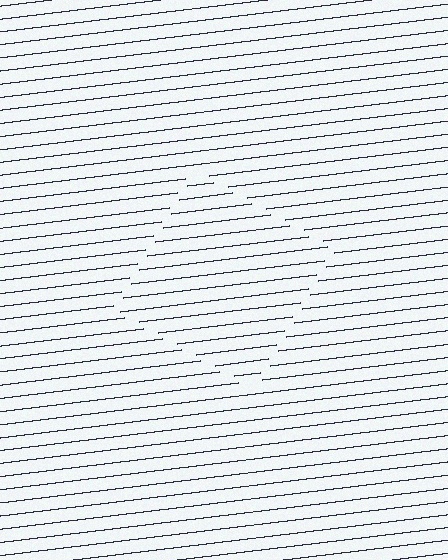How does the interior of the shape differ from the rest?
The interior of the shape contains the same grating, shifted by half a period — the contour is defined by the phase discontinuity where line-ends from the inner and outer gratings abut.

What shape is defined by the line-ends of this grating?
An illusory square. The interior of the shape contains the same grating, shifted by half a period — the contour is defined by the phase discontinuity where line-ends from the inner and outer gratings abut.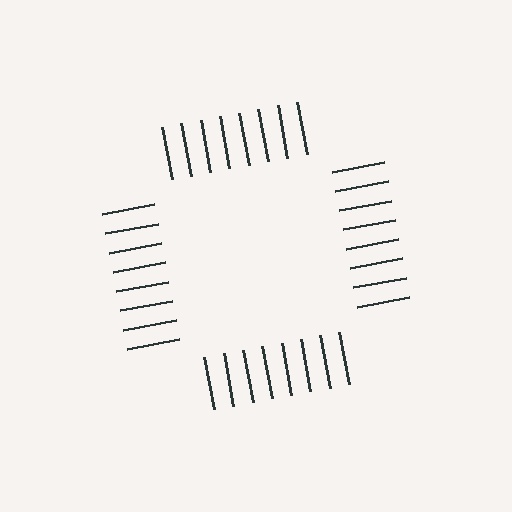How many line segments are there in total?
32 — 8 along each of the 4 edges.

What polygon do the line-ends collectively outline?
An illusory square — the line segments terminate on its edges but no continuous stroke is drawn.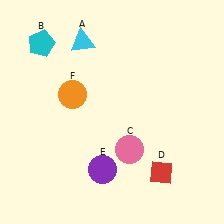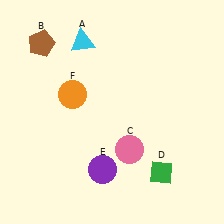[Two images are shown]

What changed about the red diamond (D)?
In Image 1, D is red. In Image 2, it changed to green.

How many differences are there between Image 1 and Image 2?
There are 2 differences between the two images.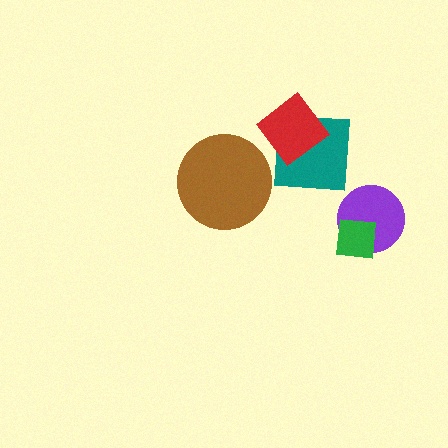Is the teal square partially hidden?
Yes, it is partially covered by another shape.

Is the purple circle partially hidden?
Yes, it is partially covered by another shape.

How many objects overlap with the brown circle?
0 objects overlap with the brown circle.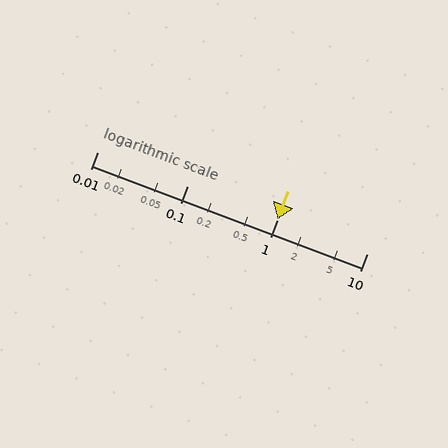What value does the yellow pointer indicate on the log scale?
The pointer indicates approximately 1.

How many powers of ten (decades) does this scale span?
The scale spans 3 decades, from 0.01 to 10.